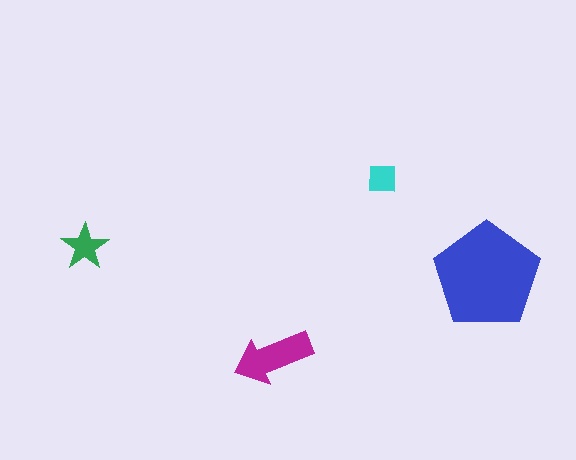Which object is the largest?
The blue pentagon.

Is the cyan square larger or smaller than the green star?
Smaller.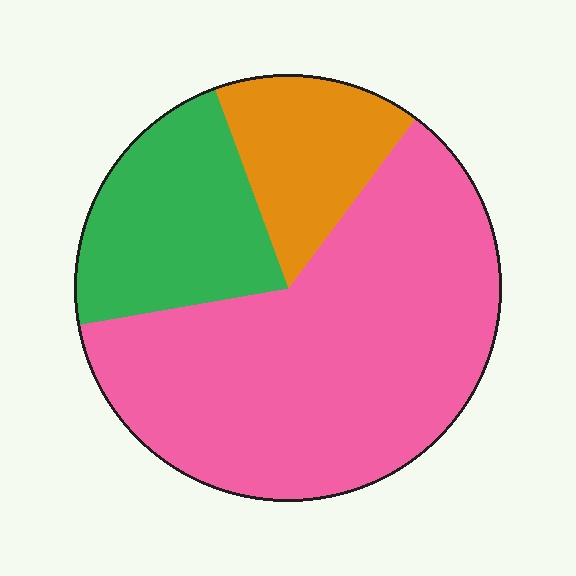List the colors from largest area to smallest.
From largest to smallest: pink, green, orange.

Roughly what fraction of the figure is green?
Green takes up about one fifth (1/5) of the figure.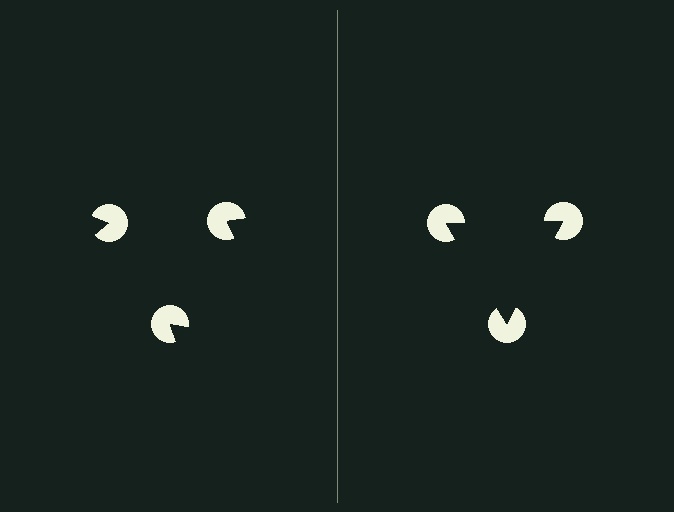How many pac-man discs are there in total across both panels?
6 — 3 on each side.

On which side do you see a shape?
An illusory triangle appears on the right side. On the left side the wedge cuts are rotated, so no coherent shape forms.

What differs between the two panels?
The pac-man discs are positioned identically on both sides; only the wedge orientations differ. On the right they align to a triangle; on the left they are misaligned.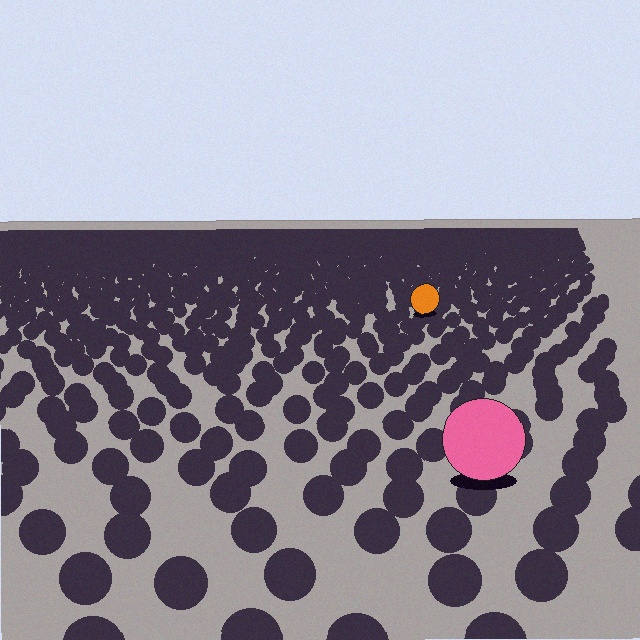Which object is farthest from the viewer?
The orange circle is farthest from the viewer. It appears smaller and the ground texture around it is denser.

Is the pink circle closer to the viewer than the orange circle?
Yes. The pink circle is closer — you can tell from the texture gradient: the ground texture is coarser near it.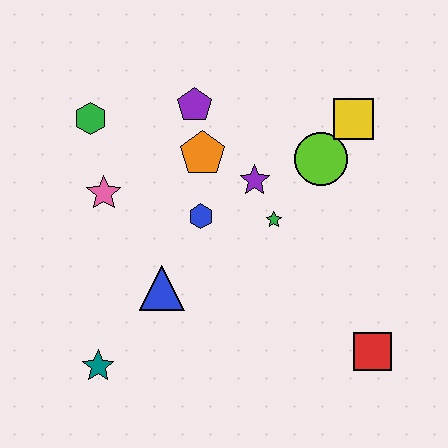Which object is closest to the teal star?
The blue triangle is closest to the teal star.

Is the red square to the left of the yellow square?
No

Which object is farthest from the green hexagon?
The red square is farthest from the green hexagon.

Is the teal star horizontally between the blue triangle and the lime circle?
No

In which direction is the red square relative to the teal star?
The red square is to the right of the teal star.